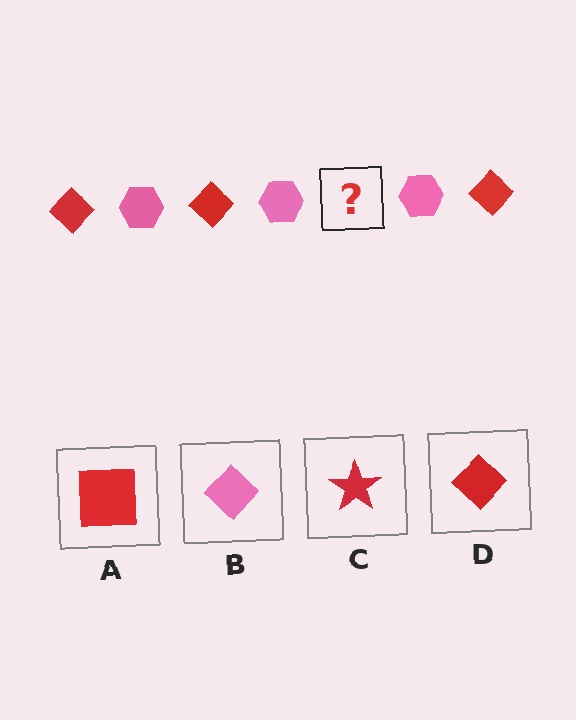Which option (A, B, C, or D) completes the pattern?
D.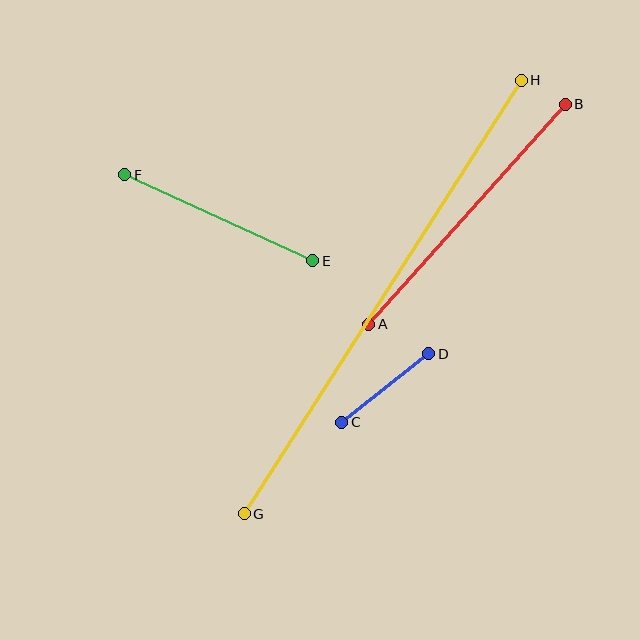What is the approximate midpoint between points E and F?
The midpoint is at approximately (219, 218) pixels.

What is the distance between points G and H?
The distance is approximately 515 pixels.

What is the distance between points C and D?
The distance is approximately 110 pixels.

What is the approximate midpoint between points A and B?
The midpoint is at approximately (467, 214) pixels.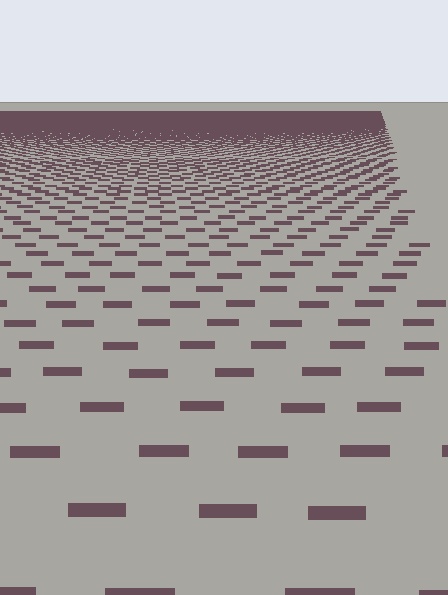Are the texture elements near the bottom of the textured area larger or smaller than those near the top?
Larger. Near the bottom, elements are closer to the viewer and appear at a bigger on-screen size.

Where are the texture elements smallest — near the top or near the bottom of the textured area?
Near the top.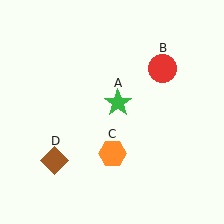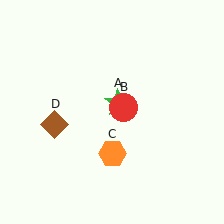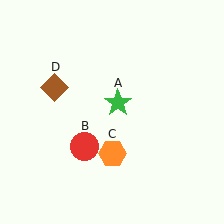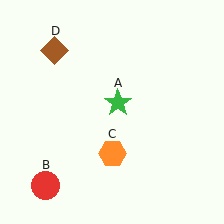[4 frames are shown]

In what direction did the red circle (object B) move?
The red circle (object B) moved down and to the left.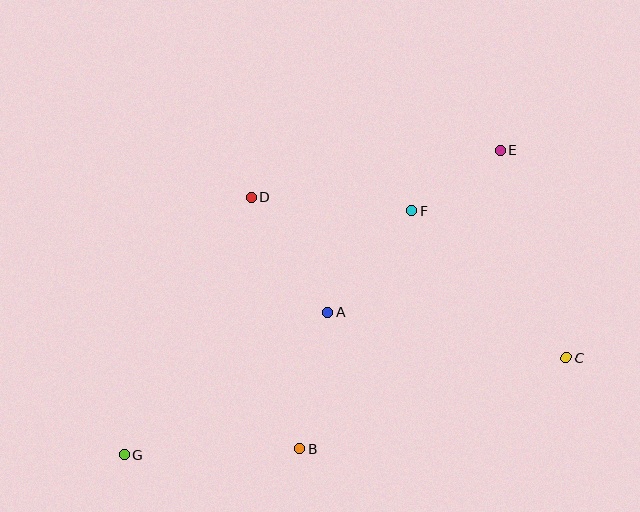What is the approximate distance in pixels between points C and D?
The distance between C and D is approximately 354 pixels.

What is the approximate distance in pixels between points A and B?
The distance between A and B is approximately 139 pixels.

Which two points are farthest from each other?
Points E and G are farthest from each other.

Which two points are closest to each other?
Points E and F are closest to each other.